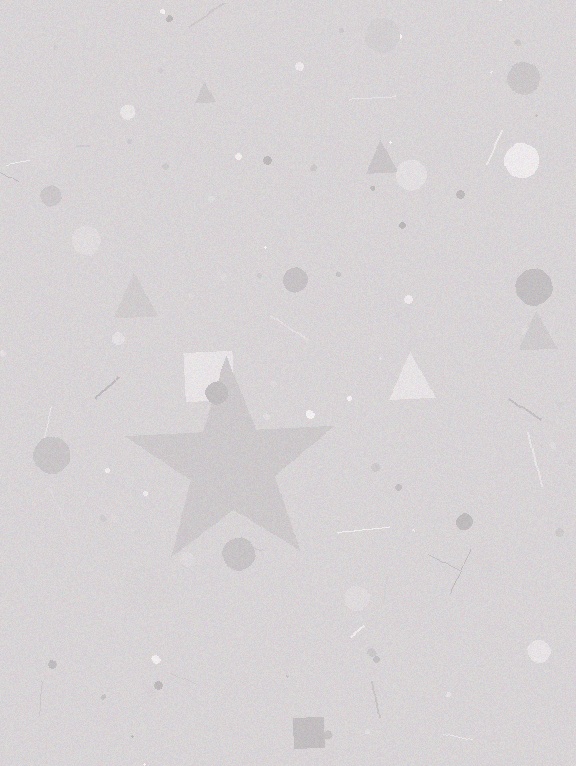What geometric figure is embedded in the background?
A star is embedded in the background.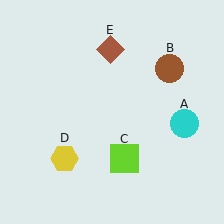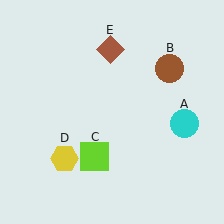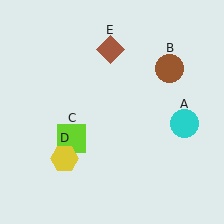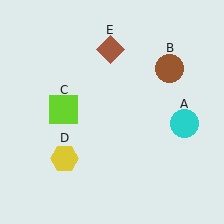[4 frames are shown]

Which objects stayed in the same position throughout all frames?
Cyan circle (object A) and brown circle (object B) and yellow hexagon (object D) and brown diamond (object E) remained stationary.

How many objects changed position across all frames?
1 object changed position: lime square (object C).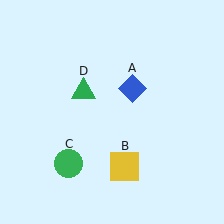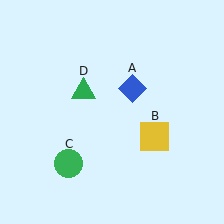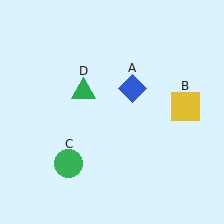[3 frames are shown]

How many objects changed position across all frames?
1 object changed position: yellow square (object B).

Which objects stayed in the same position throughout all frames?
Blue diamond (object A) and green circle (object C) and green triangle (object D) remained stationary.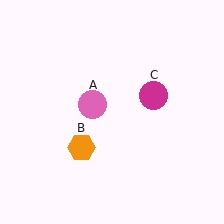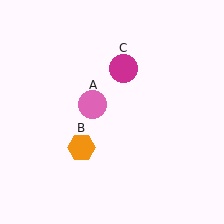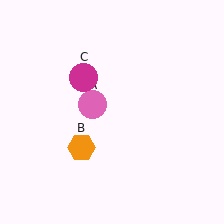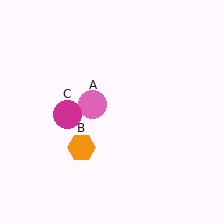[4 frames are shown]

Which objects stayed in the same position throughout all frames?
Pink circle (object A) and orange hexagon (object B) remained stationary.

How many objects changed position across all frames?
1 object changed position: magenta circle (object C).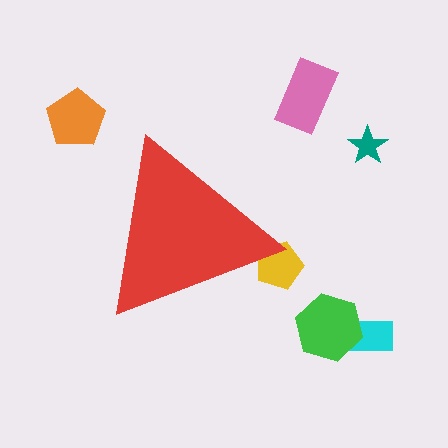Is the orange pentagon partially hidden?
No, the orange pentagon is fully visible.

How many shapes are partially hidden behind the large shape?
1 shape is partially hidden.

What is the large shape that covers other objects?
A red triangle.